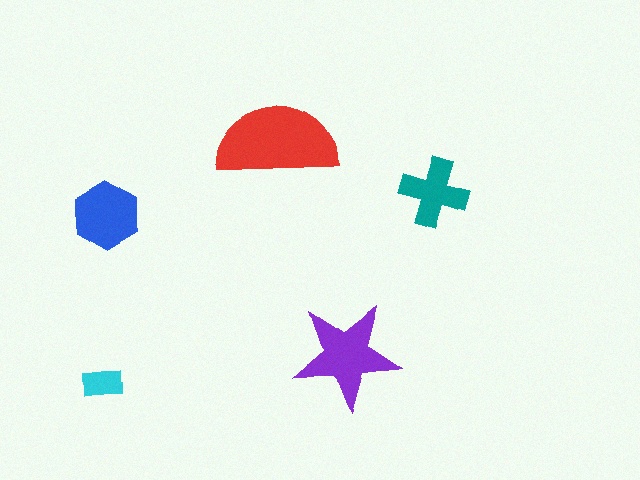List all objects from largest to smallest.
The red semicircle, the purple star, the blue hexagon, the teal cross, the cyan rectangle.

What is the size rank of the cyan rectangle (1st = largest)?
5th.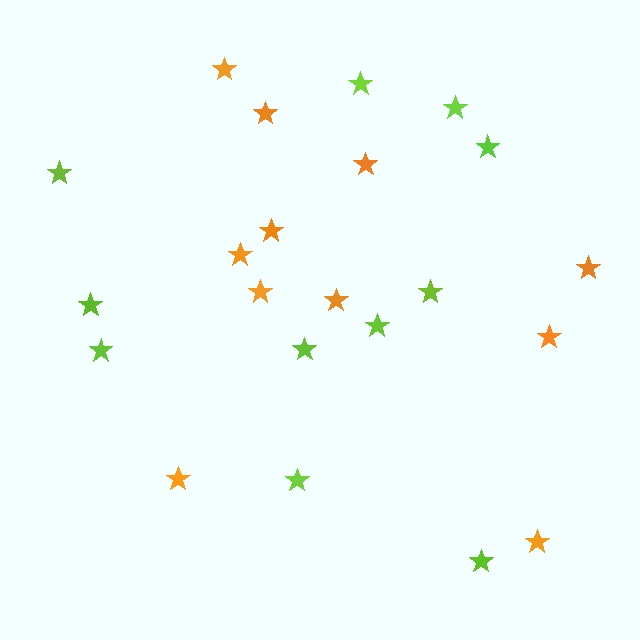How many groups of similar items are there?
There are 2 groups: one group of lime stars (11) and one group of orange stars (11).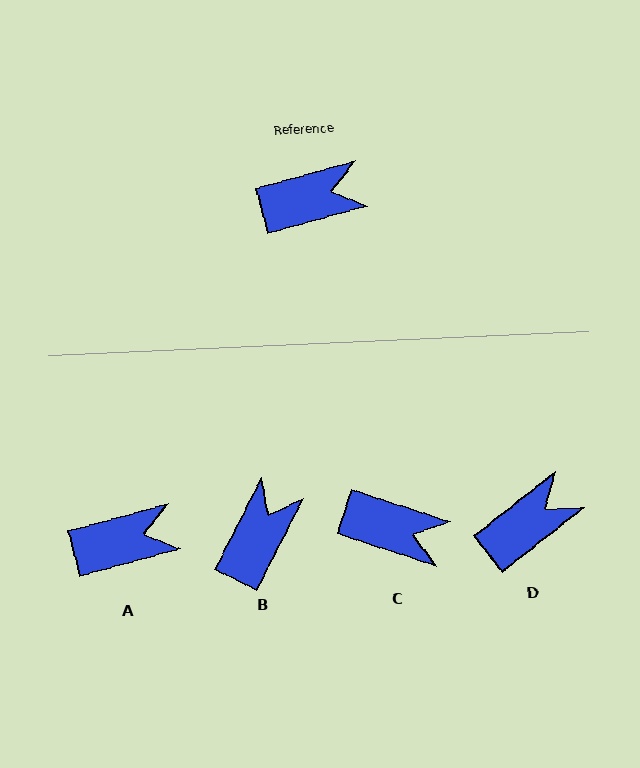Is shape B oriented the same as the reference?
No, it is off by about 48 degrees.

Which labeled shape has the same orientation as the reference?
A.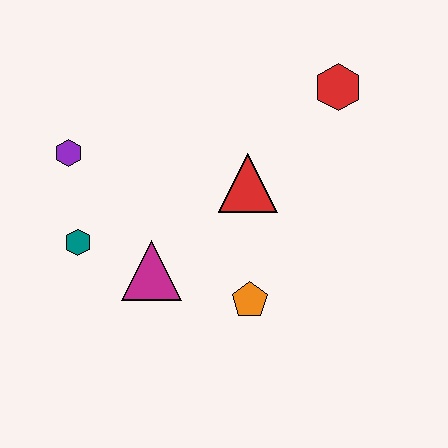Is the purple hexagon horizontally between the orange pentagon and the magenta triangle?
No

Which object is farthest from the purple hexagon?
The red hexagon is farthest from the purple hexagon.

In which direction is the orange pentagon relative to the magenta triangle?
The orange pentagon is to the right of the magenta triangle.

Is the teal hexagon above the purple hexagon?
No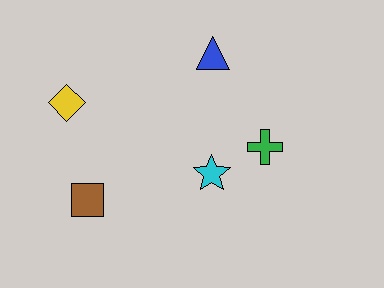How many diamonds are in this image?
There is 1 diamond.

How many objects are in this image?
There are 5 objects.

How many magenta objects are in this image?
There are no magenta objects.